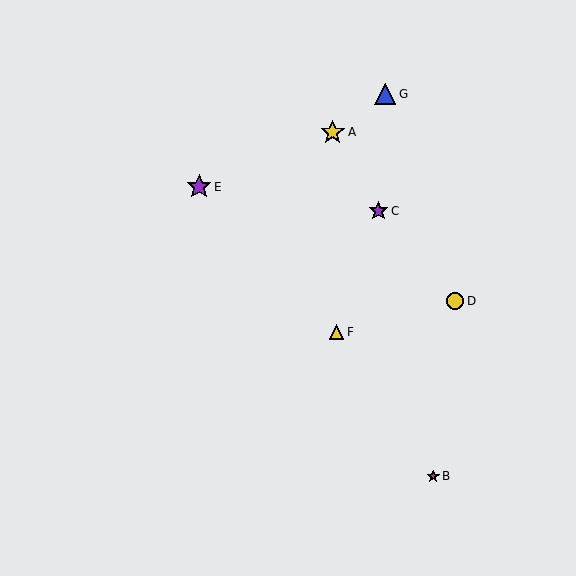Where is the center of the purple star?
The center of the purple star is at (378, 211).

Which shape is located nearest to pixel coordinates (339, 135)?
The yellow star (labeled A) at (333, 132) is nearest to that location.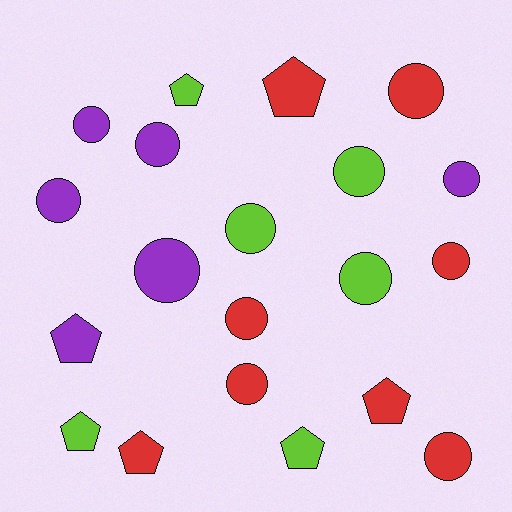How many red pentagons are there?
There are 3 red pentagons.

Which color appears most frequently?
Red, with 8 objects.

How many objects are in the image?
There are 20 objects.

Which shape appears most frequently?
Circle, with 13 objects.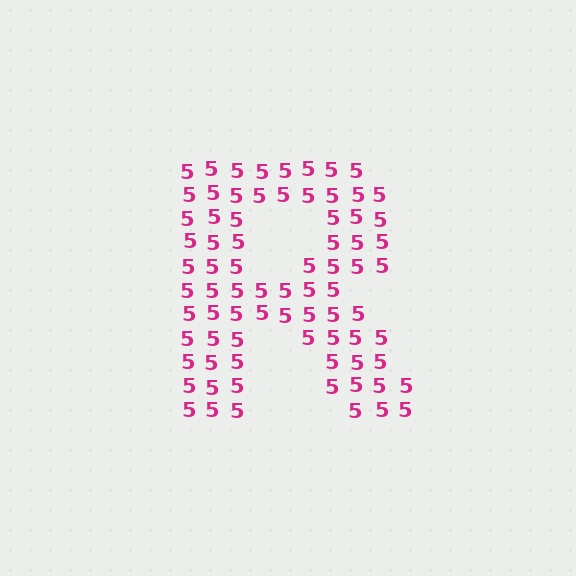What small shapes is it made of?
It is made of small digit 5's.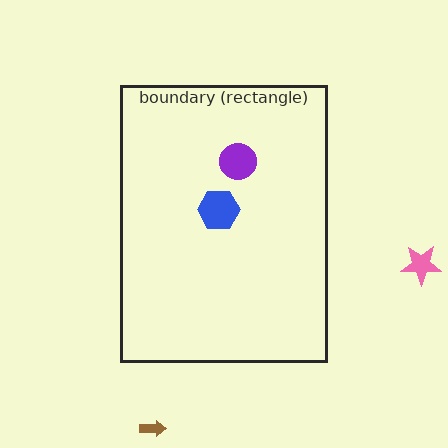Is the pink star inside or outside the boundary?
Outside.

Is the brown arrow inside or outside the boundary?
Outside.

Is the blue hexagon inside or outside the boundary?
Inside.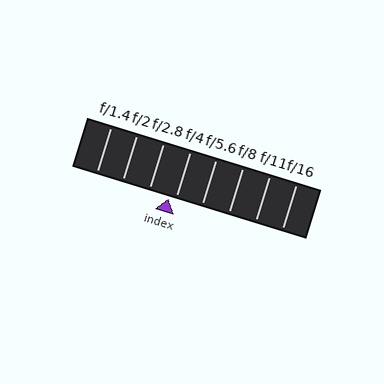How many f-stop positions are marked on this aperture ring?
There are 8 f-stop positions marked.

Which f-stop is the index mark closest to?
The index mark is closest to f/4.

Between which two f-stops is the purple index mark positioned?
The index mark is between f/2.8 and f/4.